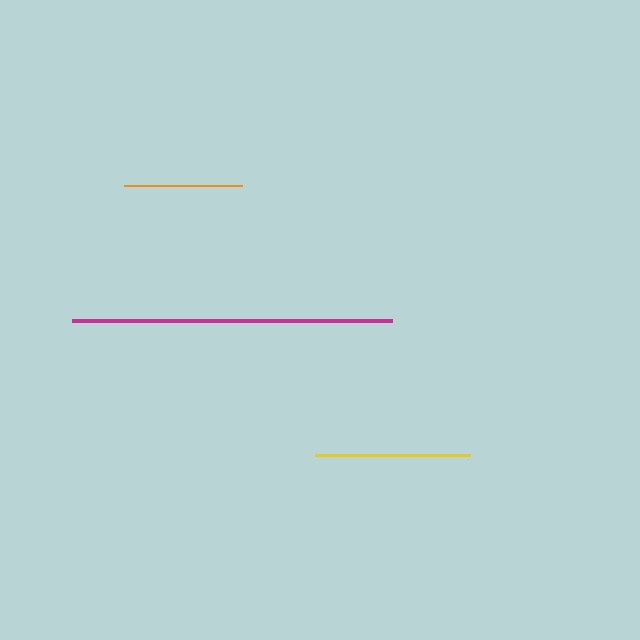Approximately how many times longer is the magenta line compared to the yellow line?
The magenta line is approximately 2.1 times the length of the yellow line.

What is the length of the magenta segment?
The magenta segment is approximately 320 pixels long.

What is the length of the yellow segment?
The yellow segment is approximately 155 pixels long.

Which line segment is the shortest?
The orange line is the shortest at approximately 118 pixels.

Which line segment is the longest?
The magenta line is the longest at approximately 320 pixels.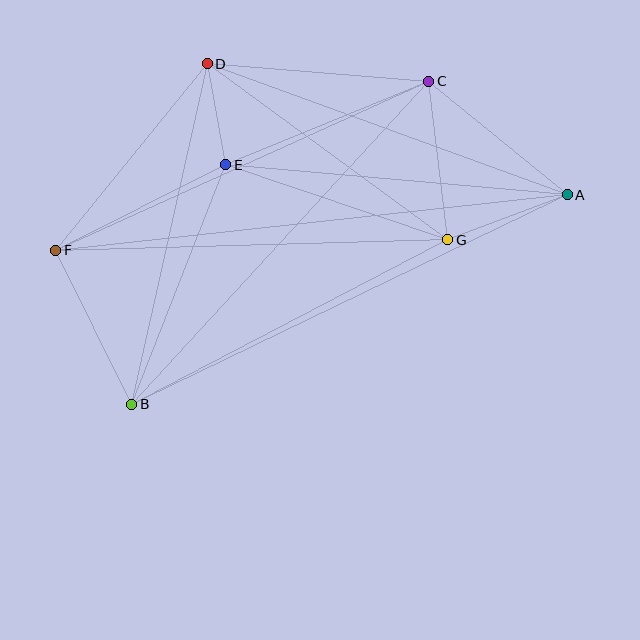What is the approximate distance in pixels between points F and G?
The distance between F and G is approximately 392 pixels.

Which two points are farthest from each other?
Points A and F are farthest from each other.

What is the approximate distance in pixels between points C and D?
The distance between C and D is approximately 222 pixels.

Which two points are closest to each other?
Points D and E are closest to each other.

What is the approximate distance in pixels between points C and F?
The distance between C and F is approximately 409 pixels.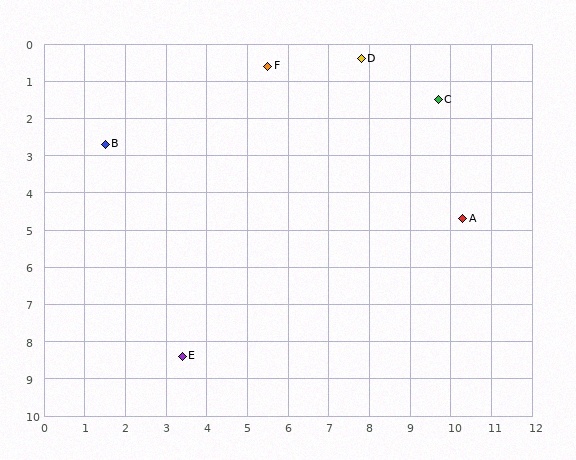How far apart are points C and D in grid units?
Points C and D are about 2.2 grid units apart.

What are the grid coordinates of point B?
Point B is at approximately (1.5, 2.7).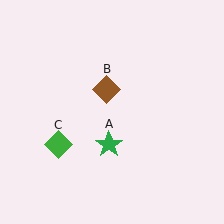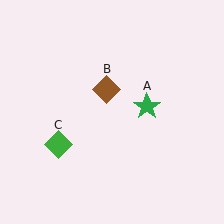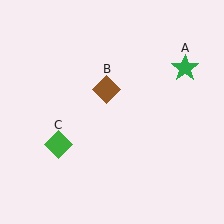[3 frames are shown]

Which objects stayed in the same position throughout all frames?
Brown diamond (object B) and green diamond (object C) remained stationary.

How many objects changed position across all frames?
1 object changed position: green star (object A).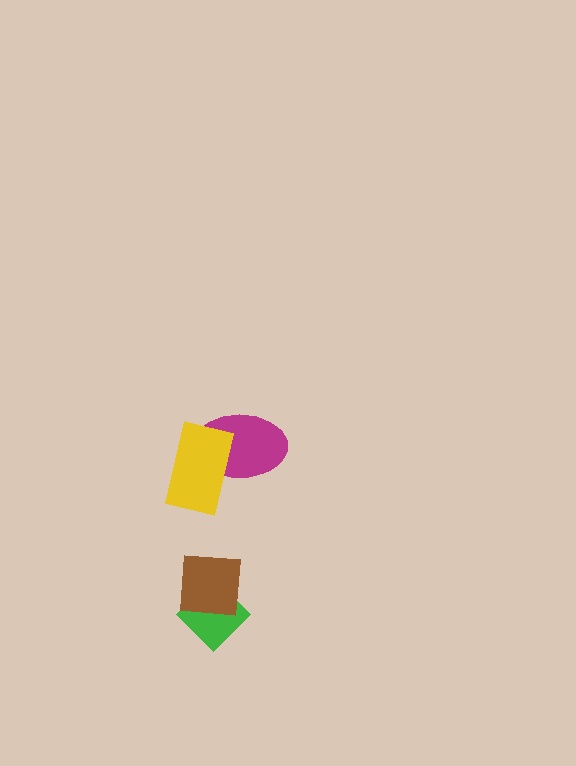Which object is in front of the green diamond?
The brown square is in front of the green diamond.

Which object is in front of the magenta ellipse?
The yellow rectangle is in front of the magenta ellipse.